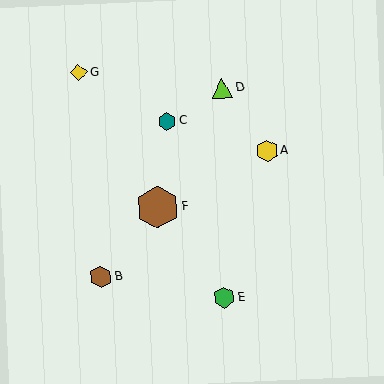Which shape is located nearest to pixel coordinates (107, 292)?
The brown hexagon (labeled B) at (101, 277) is nearest to that location.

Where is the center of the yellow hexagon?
The center of the yellow hexagon is at (267, 151).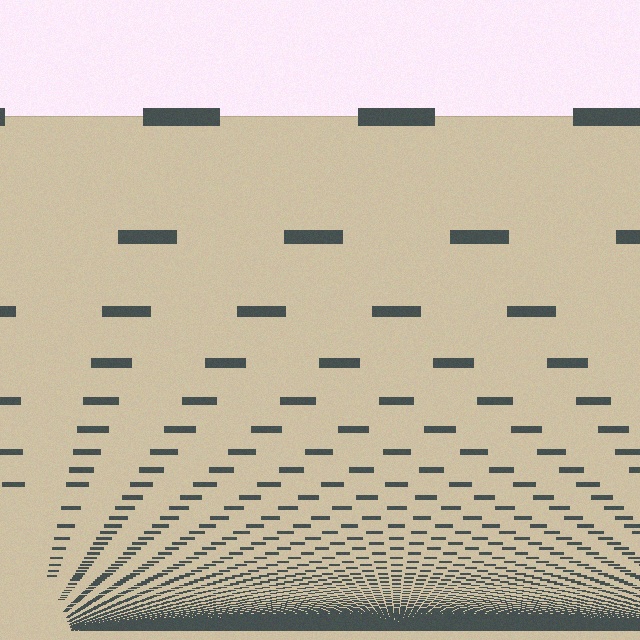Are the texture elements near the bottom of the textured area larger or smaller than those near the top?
Smaller. The gradient is inverted — elements near the bottom are smaller and denser.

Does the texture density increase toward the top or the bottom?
Density increases toward the bottom.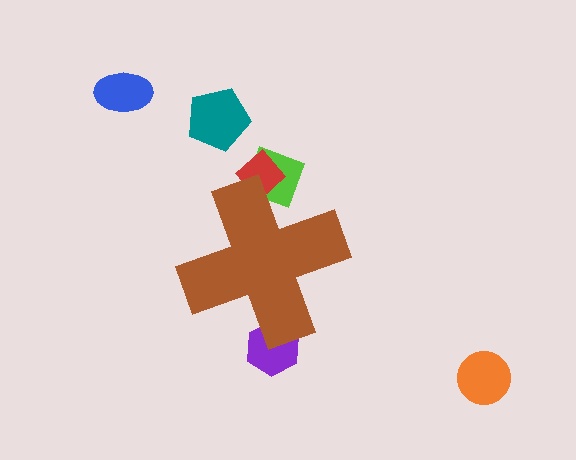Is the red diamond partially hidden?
Yes, the red diamond is partially hidden behind the brown cross.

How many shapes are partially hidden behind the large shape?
3 shapes are partially hidden.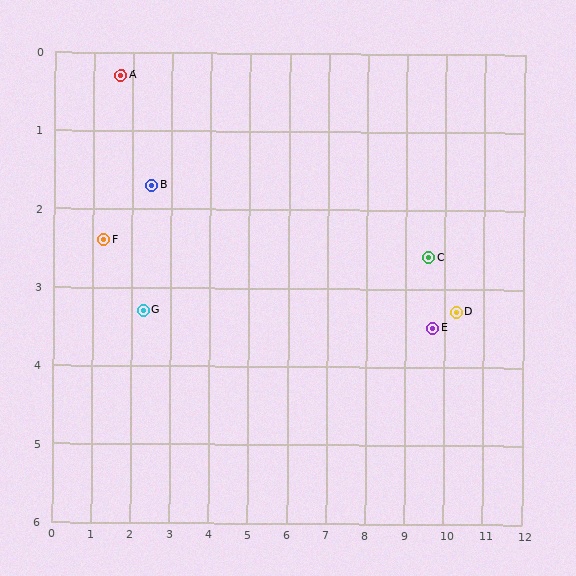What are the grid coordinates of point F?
Point F is at approximately (1.3, 2.4).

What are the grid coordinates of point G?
Point G is at approximately (2.3, 3.3).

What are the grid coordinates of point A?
Point A is at approximately (1.7, 0.3).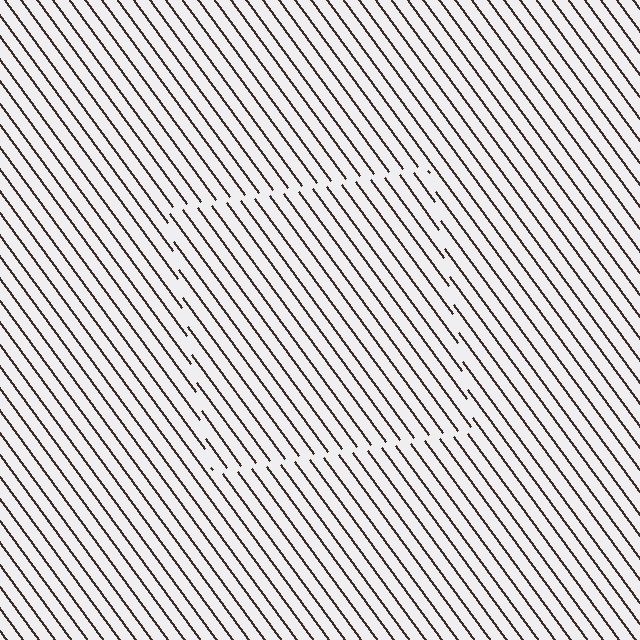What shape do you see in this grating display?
An illusory square. The interior of the shape contains the same grating, shifted by half a period — the contour is defined by the phase discontinuity where line-ends from the inner and outer gratings abut.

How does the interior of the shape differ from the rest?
The interior of the shape contains the same grating, shifted by half a period — the contour is defined by the phase discontinuity where line-ends from the inner and outer gratings abut.